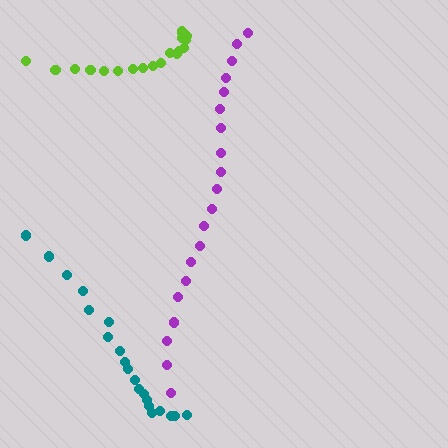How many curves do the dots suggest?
There are 3 distinct paths.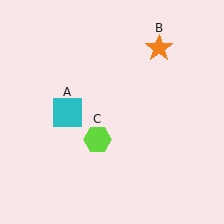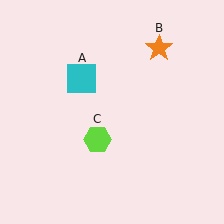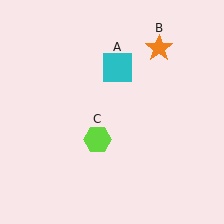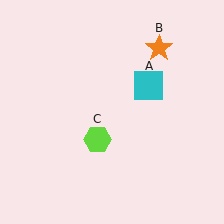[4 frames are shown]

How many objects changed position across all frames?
1 object changed position: cyan square (object A).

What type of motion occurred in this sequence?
The cyan square (object A) rotated clockwise around the center of the scene.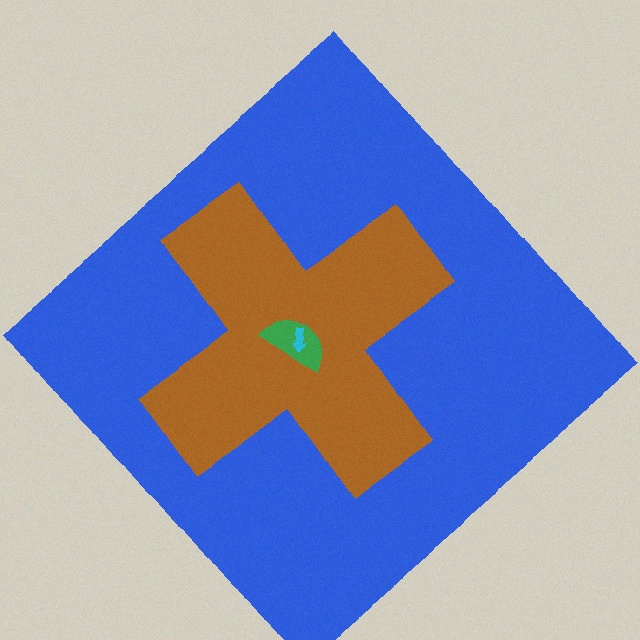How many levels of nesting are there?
4.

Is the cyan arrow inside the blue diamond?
Yes.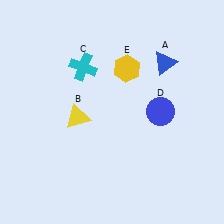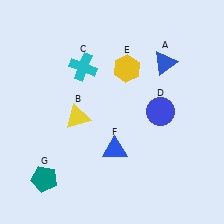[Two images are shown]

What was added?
A blue triangle (F), a teal pentagon (G) were added in Image 2.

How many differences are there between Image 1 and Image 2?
There are 2 differences between the two images.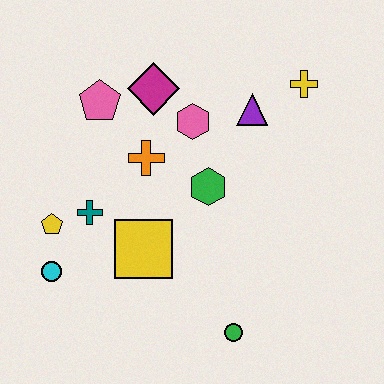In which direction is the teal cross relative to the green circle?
The teal cross is to the left of the green circle.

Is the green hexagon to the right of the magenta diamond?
Yes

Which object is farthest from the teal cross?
The yellow cross is farthest from the teal cross.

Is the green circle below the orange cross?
Yes